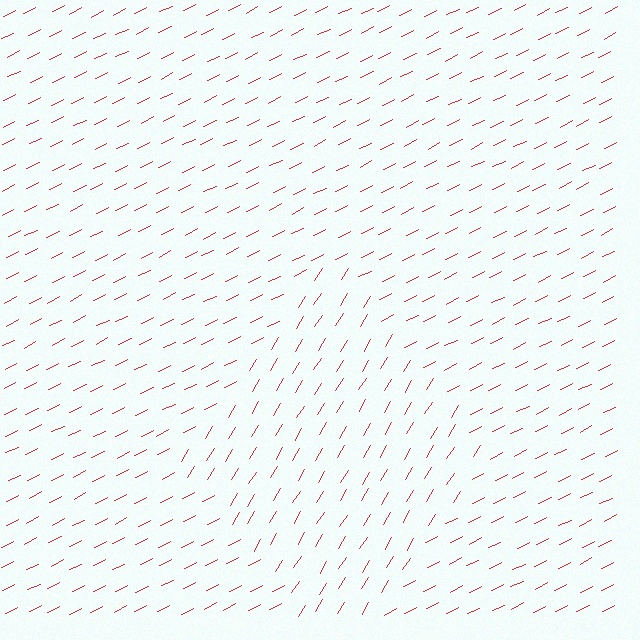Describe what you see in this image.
The image is filled with small red line segments. A diamond region in the image has lines oriented differently from the surrounding lines, creating a visible texture boundary.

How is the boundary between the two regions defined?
The boundary is defined purely by a change in line orientation (approximately 32 degrees difference). All lines are the same color and thickness.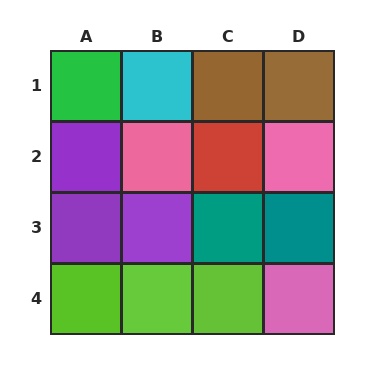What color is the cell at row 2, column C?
Red.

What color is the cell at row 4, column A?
Lime.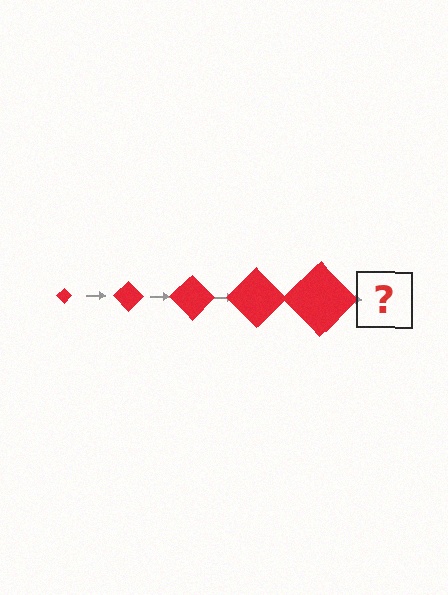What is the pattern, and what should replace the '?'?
The pattern is that the diamond gets progressively larger each step. The '?' should be a red diamond, larger than the previous one.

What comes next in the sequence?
The next element should be a red diamond, larger than the previous one.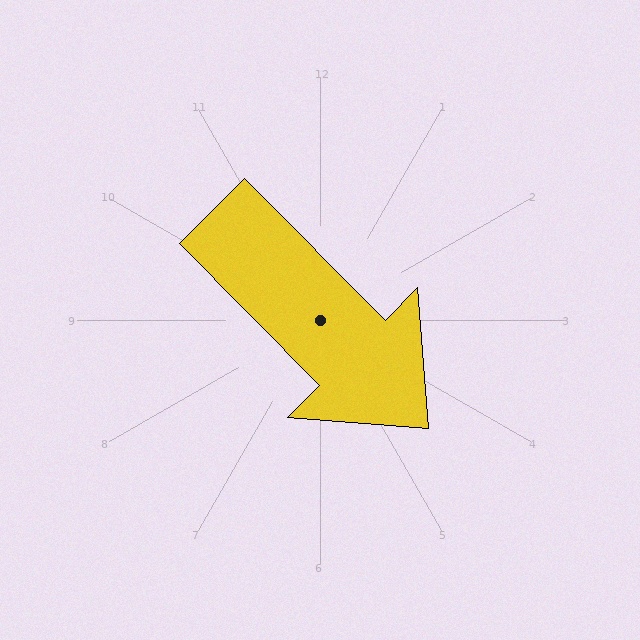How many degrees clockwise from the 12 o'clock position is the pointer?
Approximately 135 degrees.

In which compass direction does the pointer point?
Southeast.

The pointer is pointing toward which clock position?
Roughly 5 o'clock.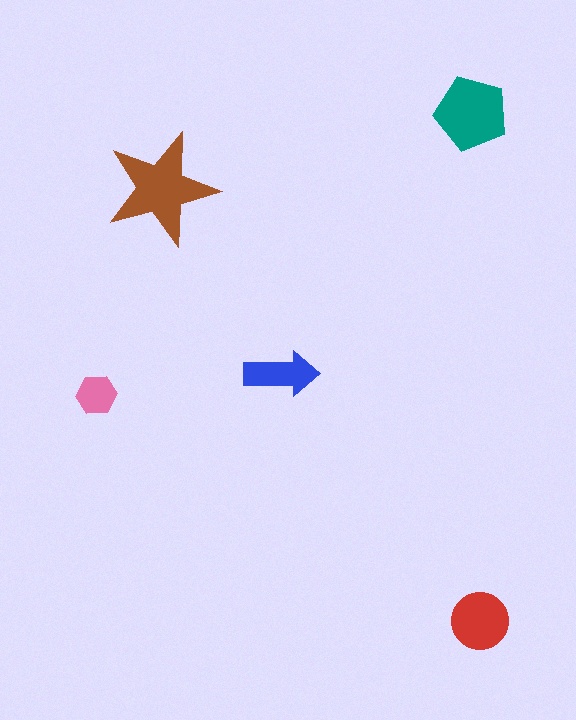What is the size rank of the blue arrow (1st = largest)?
4th.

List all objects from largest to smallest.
The brown star, the teal pentagon, the red circle, the blue arrow, the pink hexagon.